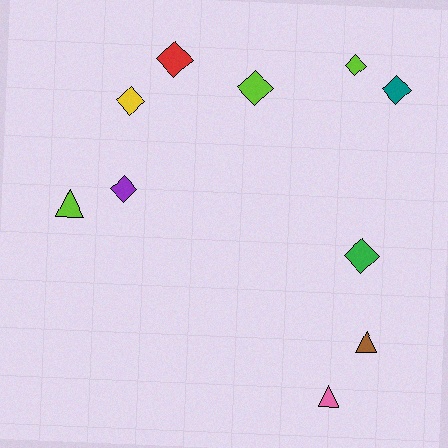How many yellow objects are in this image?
There is 1 yellow object.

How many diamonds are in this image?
There are 7 diamonds.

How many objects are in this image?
There are 10 objects.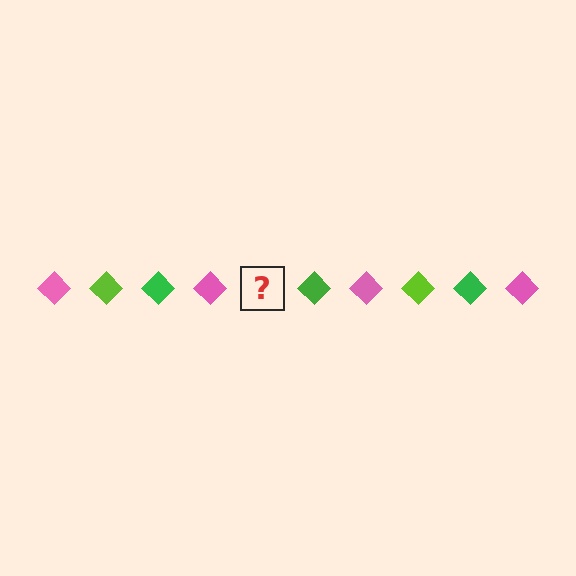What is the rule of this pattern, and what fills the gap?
The rule is that the pattern cycles through pink, lime, green diamonds. The gap should be filled with a lime diamond.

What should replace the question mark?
The question mark should be replaced with a lime diamond.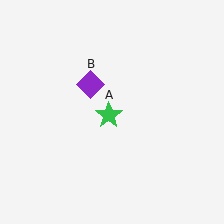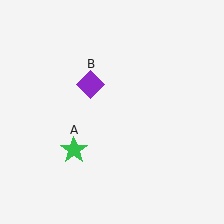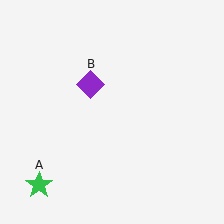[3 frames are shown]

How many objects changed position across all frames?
1 object changed position: green star (object A).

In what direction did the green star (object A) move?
The green star (object A) moved down and to the left.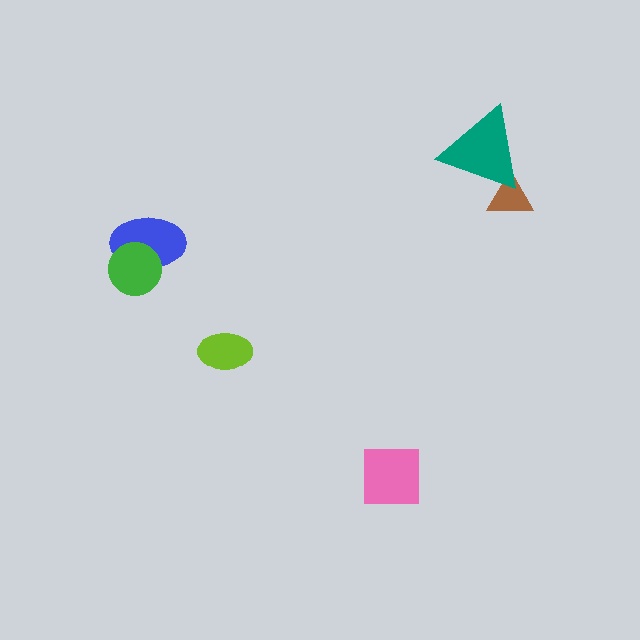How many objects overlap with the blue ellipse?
1 object overlaps with the blue ellipse.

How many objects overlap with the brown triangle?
1 object overlaps with the brown triangle.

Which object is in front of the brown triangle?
The teal triangle is in front of the brown triangle.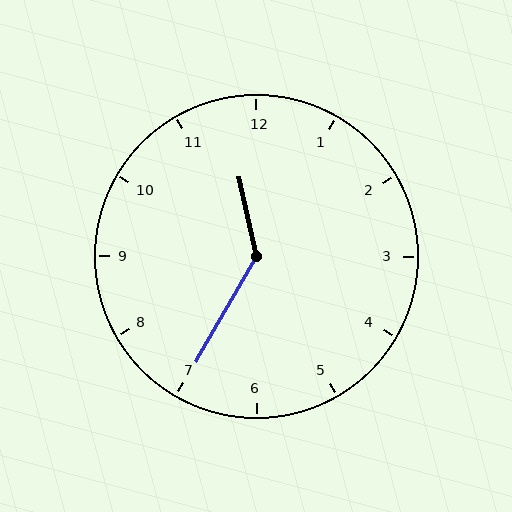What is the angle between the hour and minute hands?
Approximately 138 degrees.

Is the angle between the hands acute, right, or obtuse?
It is obtuse.